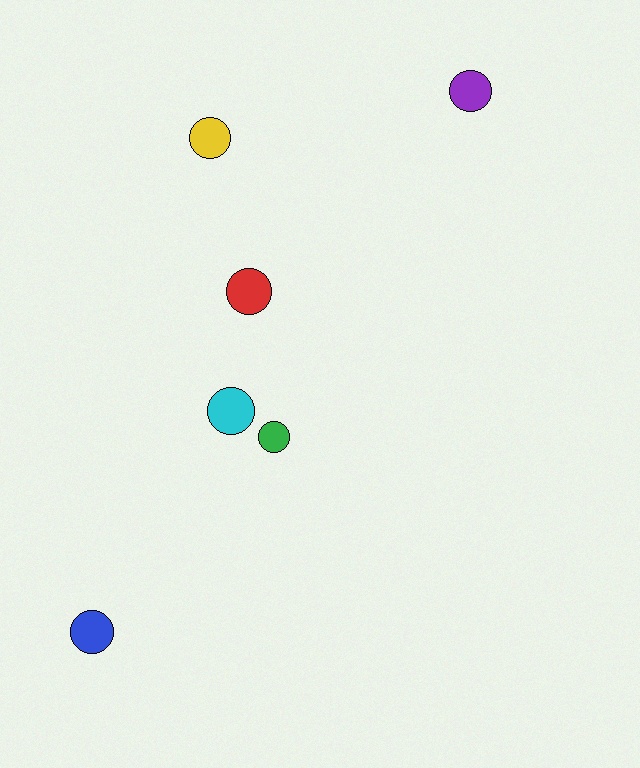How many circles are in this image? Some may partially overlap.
There are 6 circles.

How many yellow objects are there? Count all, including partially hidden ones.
There is 1 yellow object.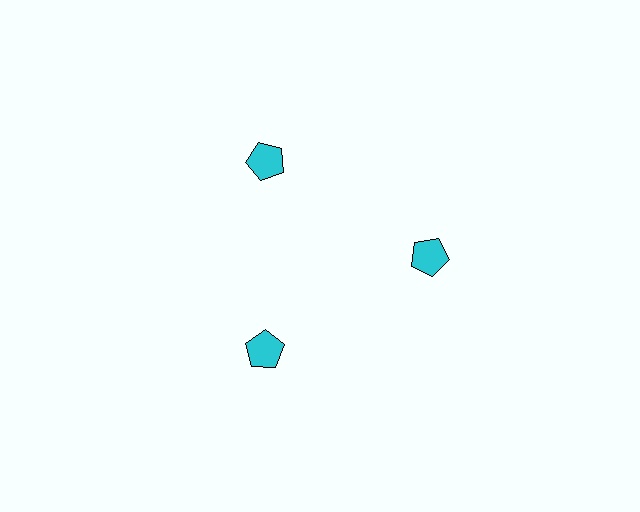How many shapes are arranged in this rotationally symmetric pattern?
There are 3 shapes, arranged in 3 groups of 1.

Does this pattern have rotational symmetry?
Yes, this pattern has 3-fold rotational symmetry. It looks the same after rotating 120 degrees around the center.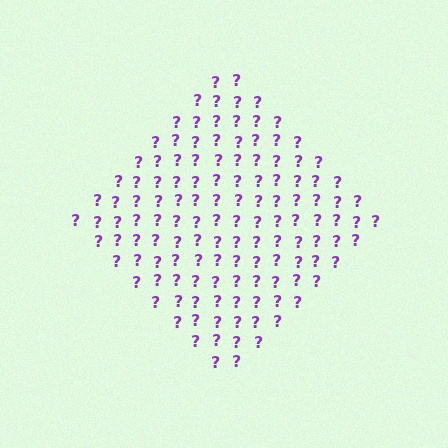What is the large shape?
The large shape is a diamond.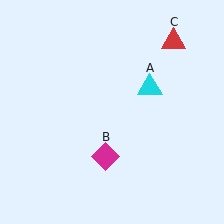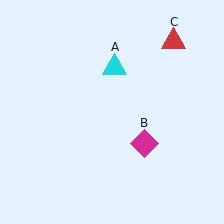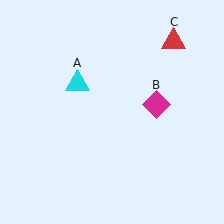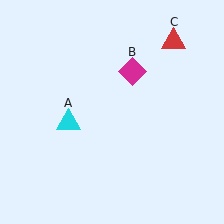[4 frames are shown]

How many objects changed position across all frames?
2 objects changed position: cyan triangle (object A), magenta diamond (object B).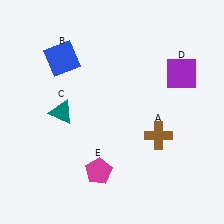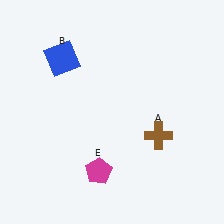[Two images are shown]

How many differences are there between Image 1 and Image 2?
There are 2 differences between the two images.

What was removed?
The purple square (D), the teal triangle (C) were removed in Image 2.